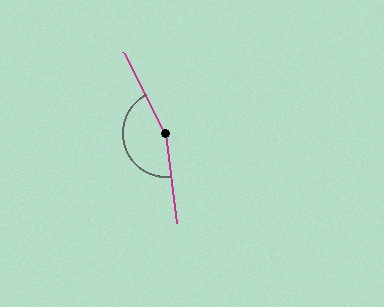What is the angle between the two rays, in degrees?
Approximately 160 degrees.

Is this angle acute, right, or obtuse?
It is obtuse.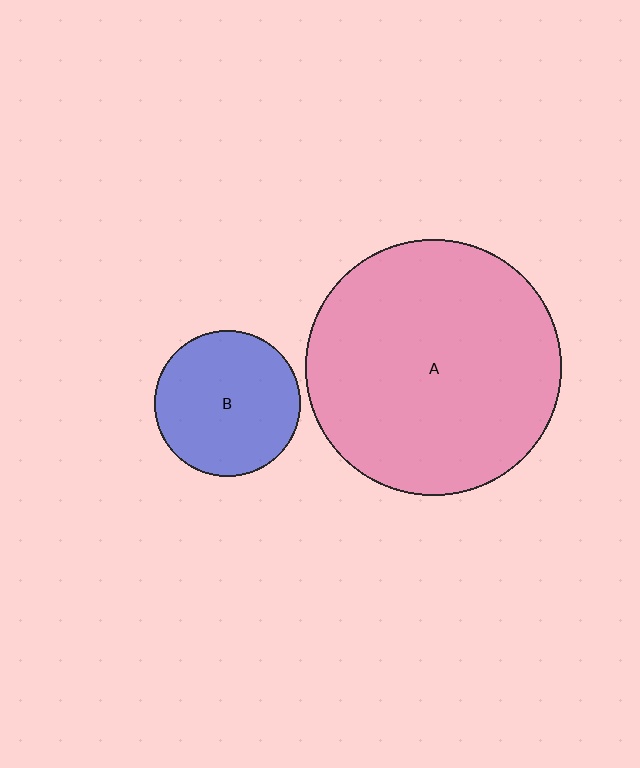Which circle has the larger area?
Circle A (pink).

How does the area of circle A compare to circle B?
Approximately 3.1 times.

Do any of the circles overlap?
No, none of the circles overlap.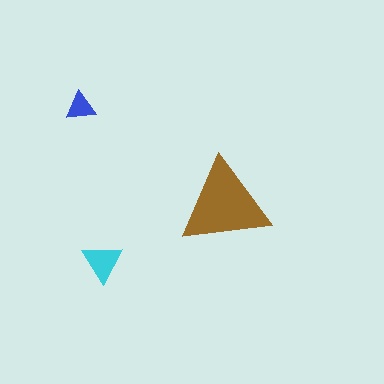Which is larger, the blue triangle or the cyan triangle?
The cyan one.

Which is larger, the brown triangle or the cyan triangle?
The brown one.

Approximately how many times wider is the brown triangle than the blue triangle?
About 3 times wider.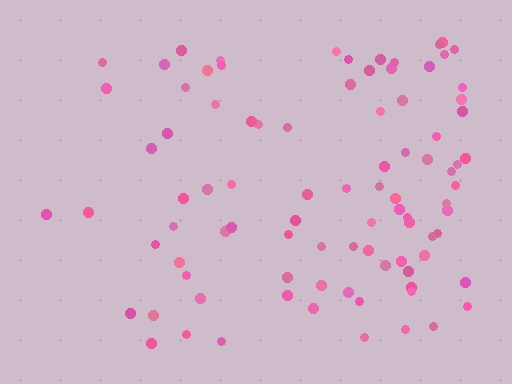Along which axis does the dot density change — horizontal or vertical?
Horizontal.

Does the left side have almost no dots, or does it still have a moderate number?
Still a moderate number, just noticeably fewer than the right.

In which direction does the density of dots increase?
From left to right, with the right side densest.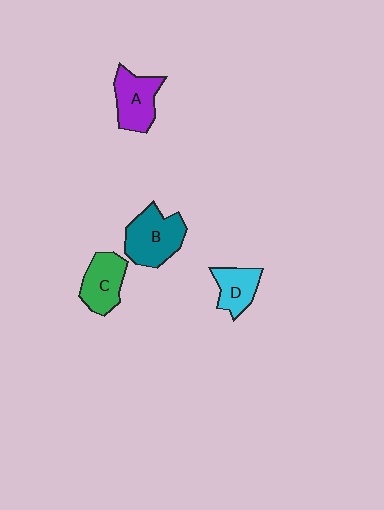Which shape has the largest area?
Shape B (teal).